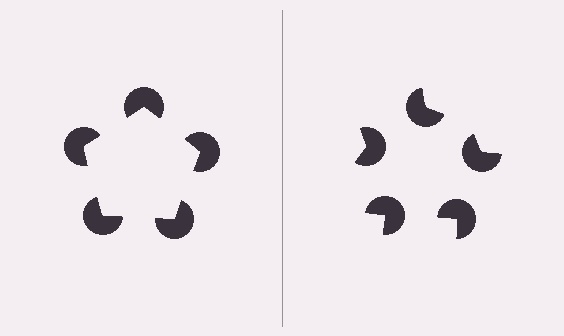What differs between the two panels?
The pac-man discs are positioned identically on both sides; only the wedge orientations differ. On the left they align to a pentagon; on the right they are misaligned.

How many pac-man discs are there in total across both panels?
10 — 5 on each side.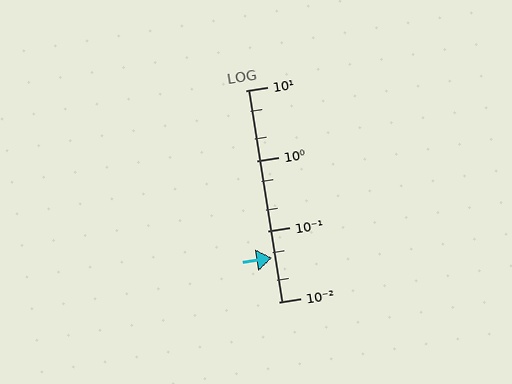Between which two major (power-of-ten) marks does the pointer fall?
The pointer is between 0.01 and 0.1.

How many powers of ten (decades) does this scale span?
The scale spans 3 decades, from 0.01 to 10.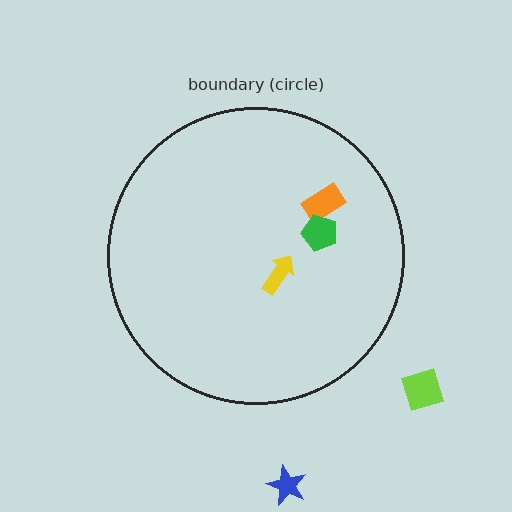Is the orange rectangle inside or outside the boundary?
Inside.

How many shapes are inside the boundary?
3 inside, 2 outside.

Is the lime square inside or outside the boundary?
Outside.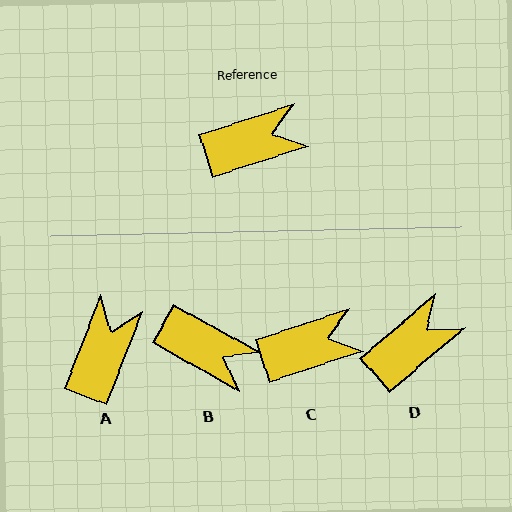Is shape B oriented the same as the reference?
No, it is off by about 47 degrees.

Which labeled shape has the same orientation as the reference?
C.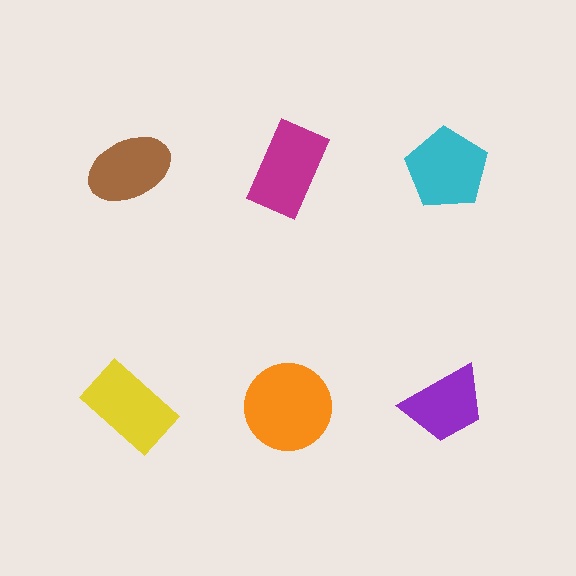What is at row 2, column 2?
An orange circle.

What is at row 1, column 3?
A cyan pentagon.